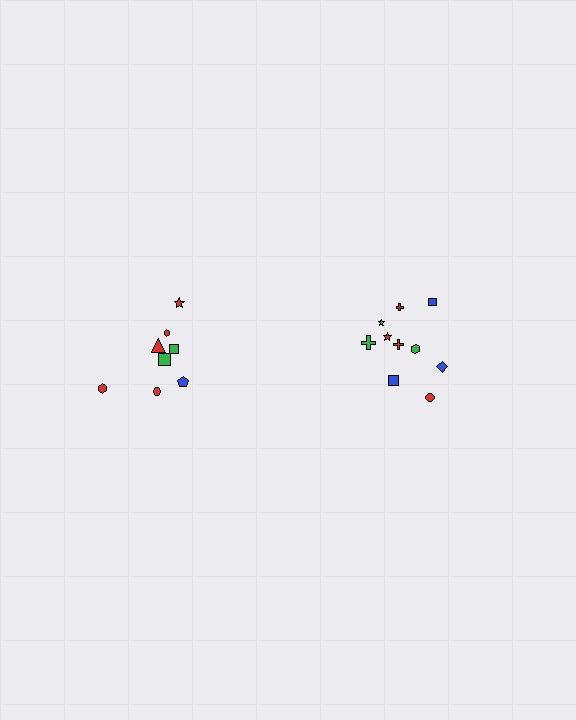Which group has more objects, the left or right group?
The right group.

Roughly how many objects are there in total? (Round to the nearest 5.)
Roughly 20 objects in total.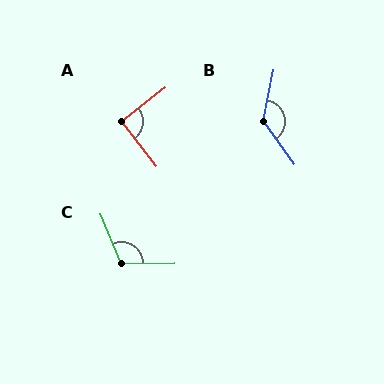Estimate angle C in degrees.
Approximately 111 degrees.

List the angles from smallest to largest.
A (90°), C (111°), B (133°).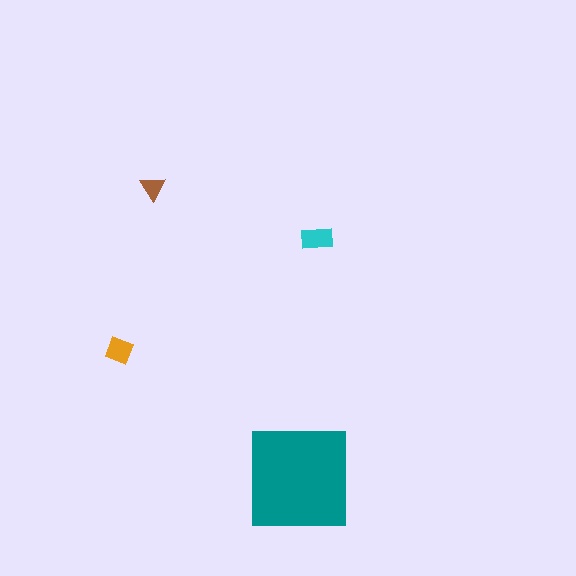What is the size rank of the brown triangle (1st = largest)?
4th.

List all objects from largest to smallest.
The teal square, the cyan rectangle, the orange diamond, the brown triangle.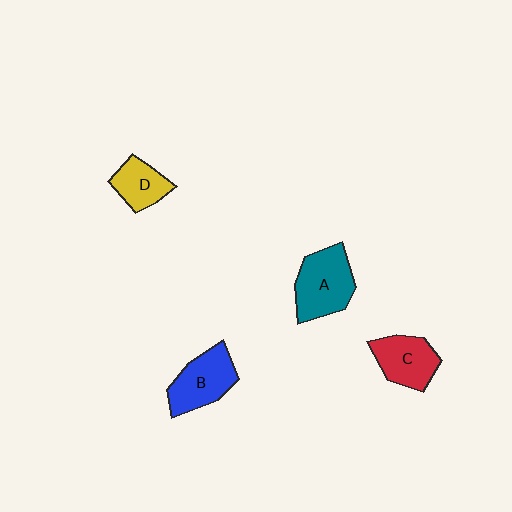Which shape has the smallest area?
Shape D (yellow).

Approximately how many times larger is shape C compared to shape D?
Approximately 1.3 times.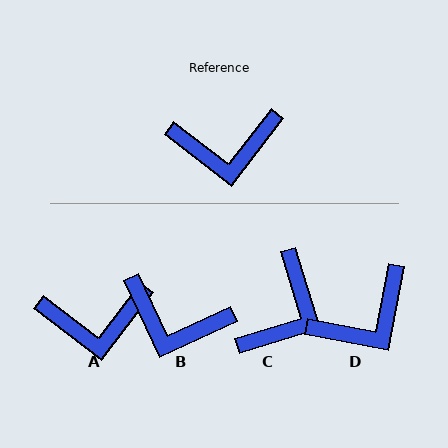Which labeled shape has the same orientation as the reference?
A.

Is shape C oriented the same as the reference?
No, it is off by about 55 degrees.